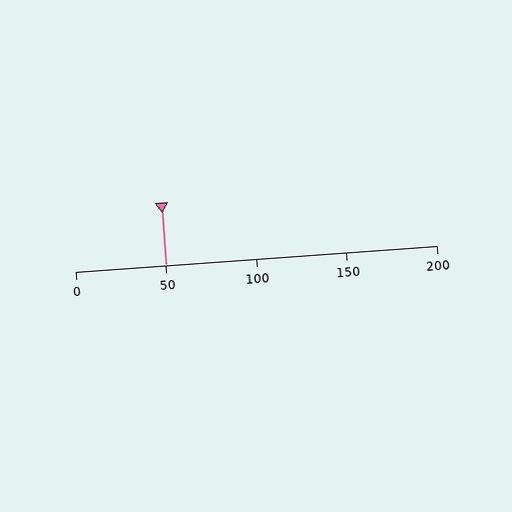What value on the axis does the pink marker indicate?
The marker indicates approximately 50.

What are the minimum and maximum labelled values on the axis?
The axis runs from 0 to 200.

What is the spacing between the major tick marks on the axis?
The major ticks are spaced 50 apart.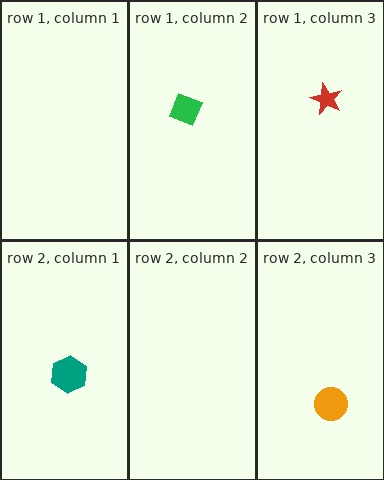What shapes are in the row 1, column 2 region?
The green diamond.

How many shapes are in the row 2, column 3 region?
1.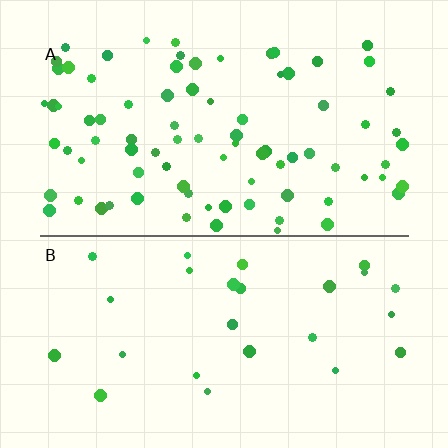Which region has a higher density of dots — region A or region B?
A (the top).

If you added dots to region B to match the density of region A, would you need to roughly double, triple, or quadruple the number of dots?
Approximately triple.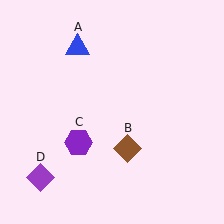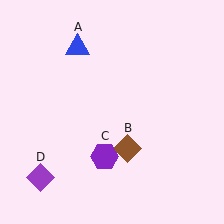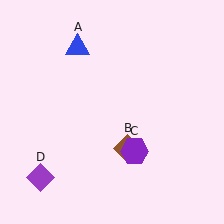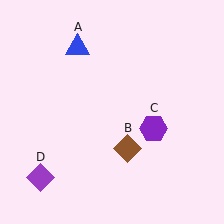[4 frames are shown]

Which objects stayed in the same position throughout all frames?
Blue triangle (object A) and brown diamond (object B) and purple diamond (object D) remained stationary.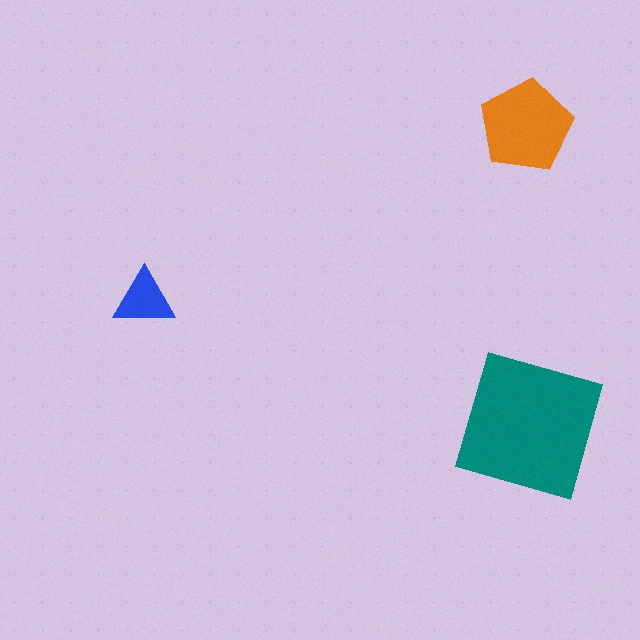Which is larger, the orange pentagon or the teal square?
The teal square.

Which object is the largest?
The teal square.